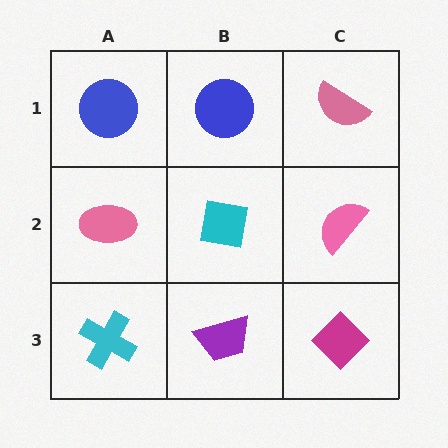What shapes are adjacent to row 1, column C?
A pink semicircle (row 2, column C), a blue circle (row 1, column B).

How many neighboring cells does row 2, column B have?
4.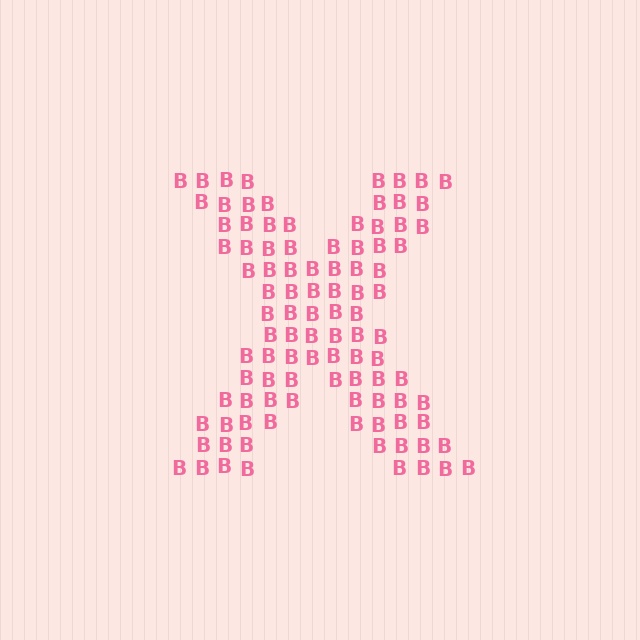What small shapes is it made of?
It is made of small letter B's.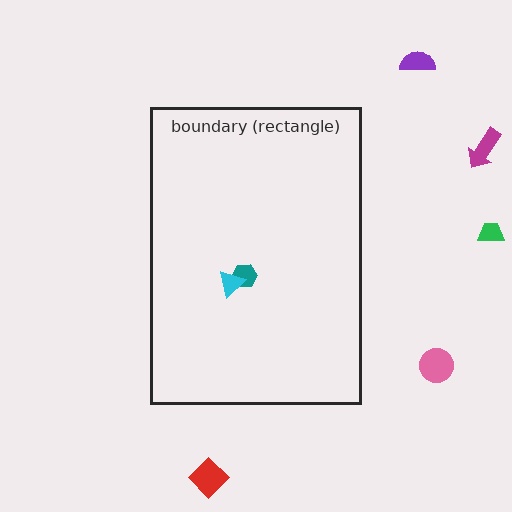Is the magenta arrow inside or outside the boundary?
Outside.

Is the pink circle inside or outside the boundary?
Outside.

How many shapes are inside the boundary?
2 inside, 5 outside.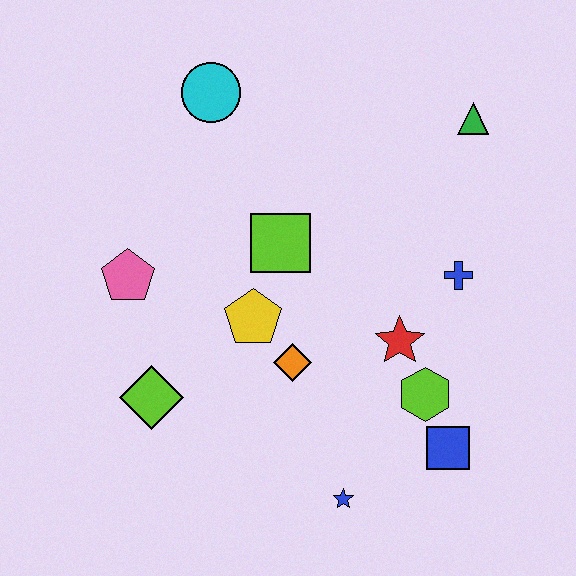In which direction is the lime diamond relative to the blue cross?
The lime diamond is to the left of the blue cross.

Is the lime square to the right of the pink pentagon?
Yes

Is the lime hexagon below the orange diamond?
Yes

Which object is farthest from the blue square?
The cyan circle is farthest from the blue square.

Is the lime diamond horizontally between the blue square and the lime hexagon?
No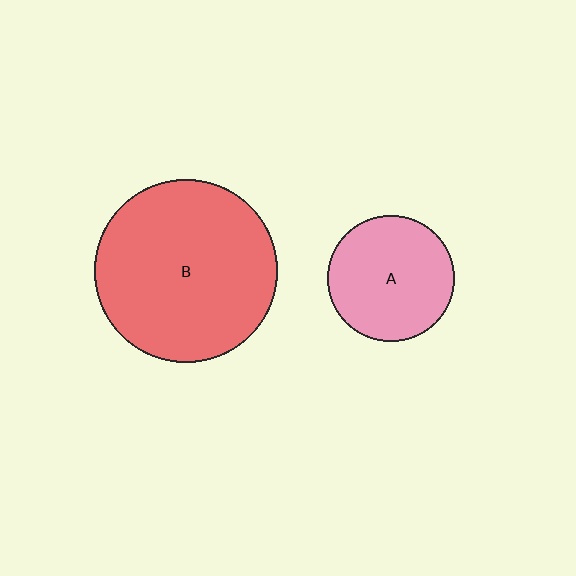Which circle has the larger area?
Circle B (red).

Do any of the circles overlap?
No, none of the circles overlap.